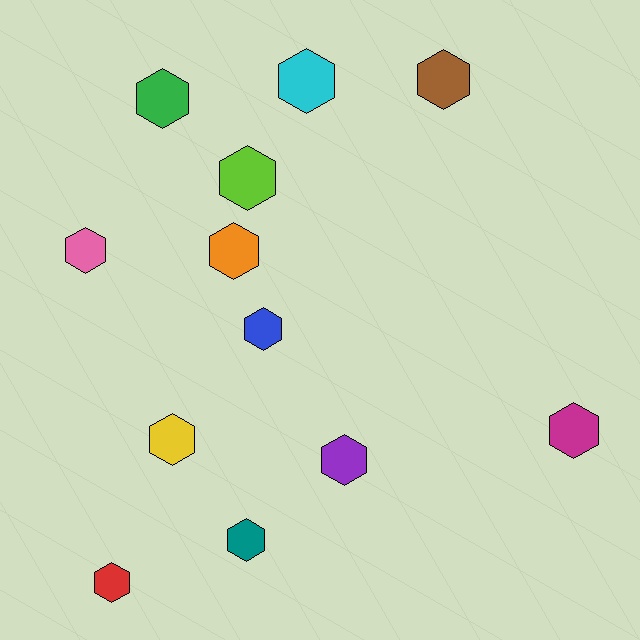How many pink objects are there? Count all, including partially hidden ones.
There is 1 pink object.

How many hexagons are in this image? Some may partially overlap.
There are 12 hexagons.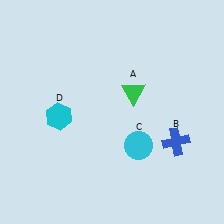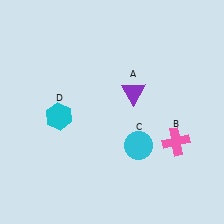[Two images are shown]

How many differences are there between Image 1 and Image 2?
There are 2 differences between the two images.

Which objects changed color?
A changed from green to purple. B changed from blue to pink.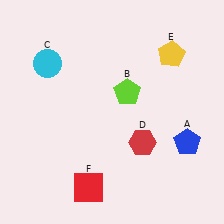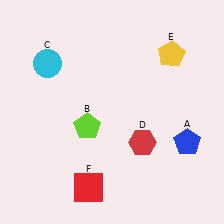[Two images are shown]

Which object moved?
The lime pentagon (B) moved left.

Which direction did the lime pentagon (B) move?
The lime pentagon (B) moved left.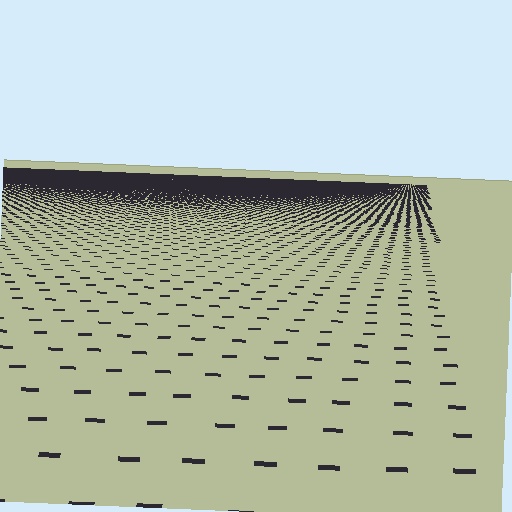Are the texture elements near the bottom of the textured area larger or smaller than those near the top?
Larger. Near the bottom, elements are closer to the viewer and appear at a bigger on-screen size.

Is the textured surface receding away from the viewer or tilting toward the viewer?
The surface is receding away from the viewer. Texture elements get smaller and denser toward the top.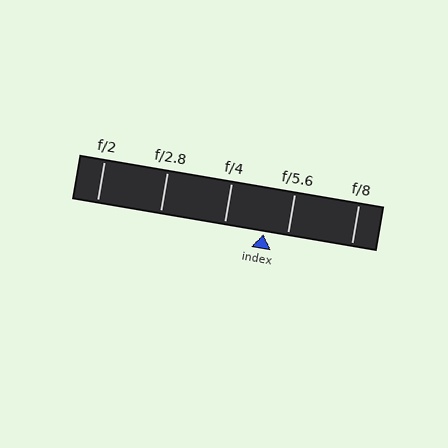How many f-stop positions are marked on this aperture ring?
There are 5 f-stop positions marked.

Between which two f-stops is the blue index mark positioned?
The index mark is between f/4 and f/5.6.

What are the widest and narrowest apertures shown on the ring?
The widest aperture shown is f/2 and the narrowest is f/8.